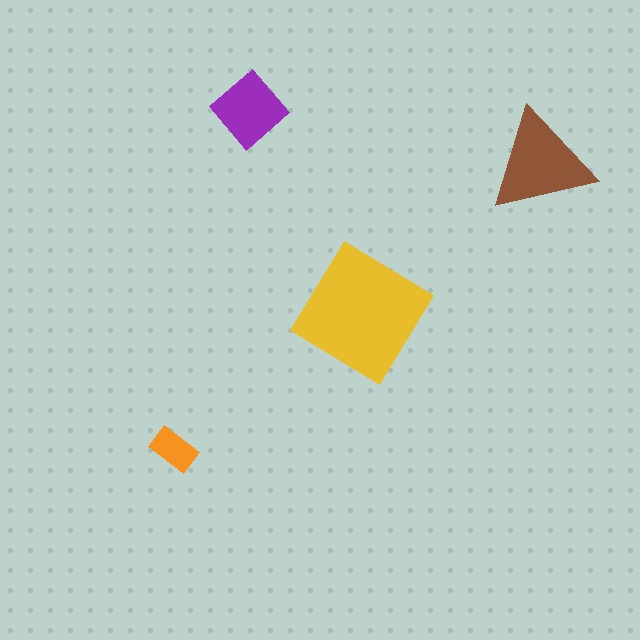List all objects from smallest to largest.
The orange rectangle, the purple diamond, the brown triangle, the yellow diamond.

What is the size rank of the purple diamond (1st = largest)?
3rd.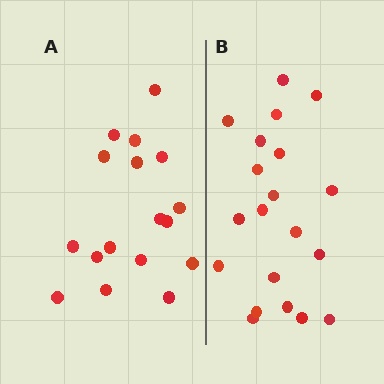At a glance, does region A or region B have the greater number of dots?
Region B (the right region) has more dots.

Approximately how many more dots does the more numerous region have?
Region B has just a few more — roughly 2 or 3 more dots than region A.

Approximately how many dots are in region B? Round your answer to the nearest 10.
About 20 dots.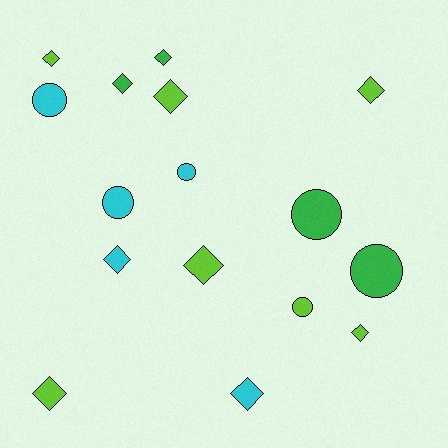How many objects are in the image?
There are 16 objects.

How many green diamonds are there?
There are 2 green diamonds.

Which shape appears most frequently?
Diamond, with 10 objects.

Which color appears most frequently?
Lime, with 7 objects.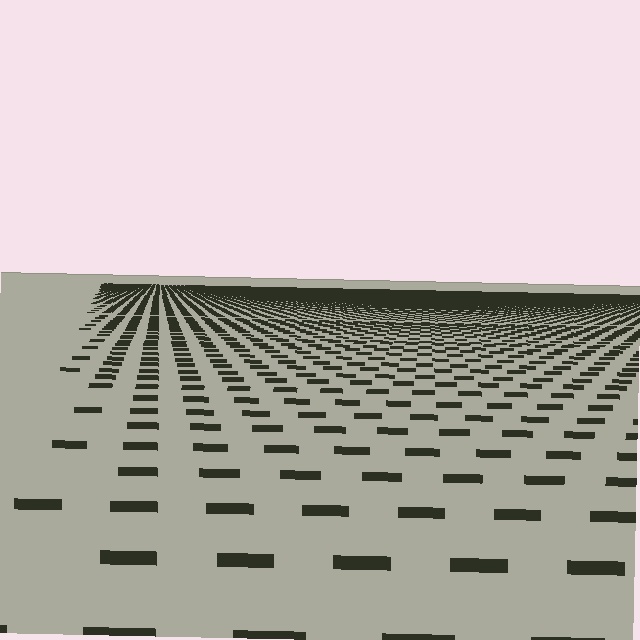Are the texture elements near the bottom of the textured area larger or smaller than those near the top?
Larger. Near the bottom, elements are closer to the viewer and appear at a bigger on-screen size.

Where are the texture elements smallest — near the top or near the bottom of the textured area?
Near the top.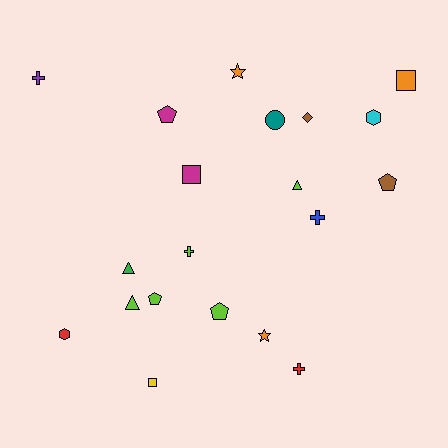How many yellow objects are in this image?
There is 1 yellow object.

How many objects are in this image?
There are 20 objects.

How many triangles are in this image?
There are 3 triangles.